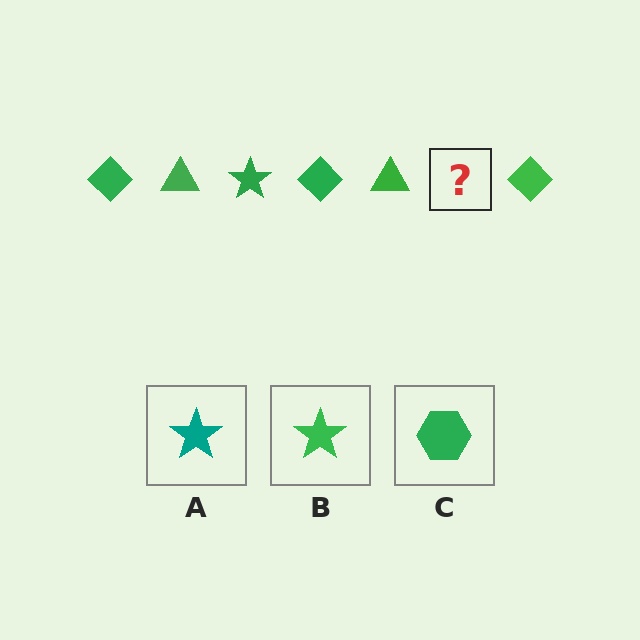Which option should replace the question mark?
Option B.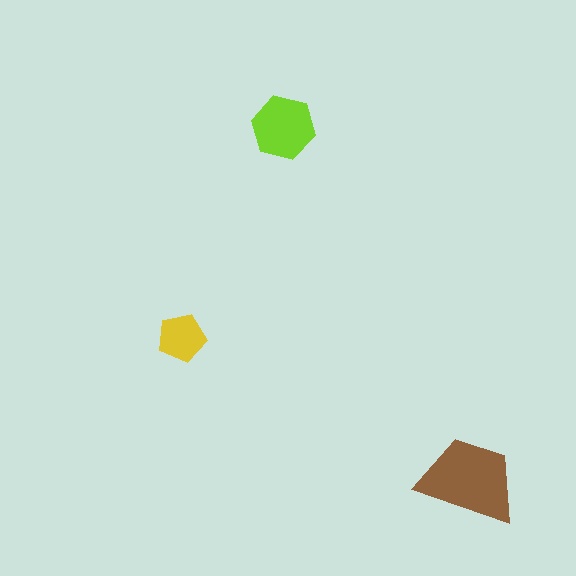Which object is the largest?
The brown trapezoid.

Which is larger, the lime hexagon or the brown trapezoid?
The brown trapezoid.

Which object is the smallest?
The yellow pentagon.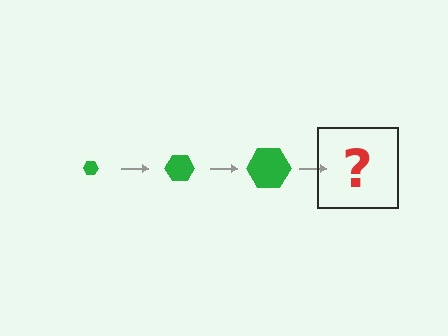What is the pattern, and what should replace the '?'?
The pattern is that the hexagon gets progressively larger each step. The '?' should be a green hexagon, larger than the previous one.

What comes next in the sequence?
The next element should be a green hexagon, larger than the previous one.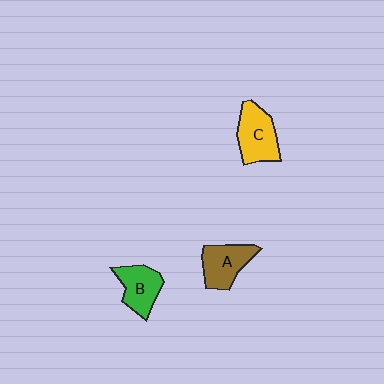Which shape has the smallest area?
Shape B (green).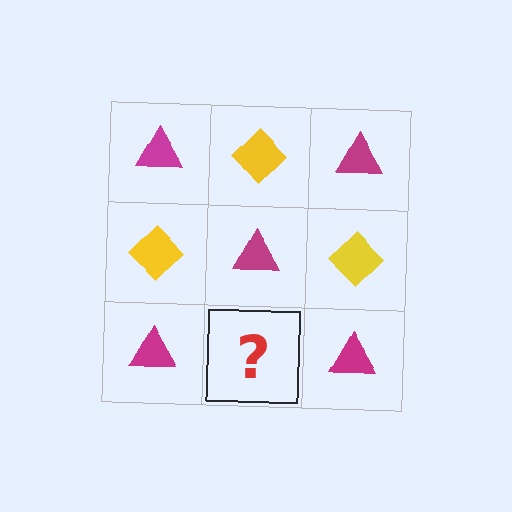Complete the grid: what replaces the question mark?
The question mark should be replaced with a yellow diamond.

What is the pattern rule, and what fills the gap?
The rule is that it alternates magenta triangle and yellow diamond in a checkerboard pattern. The gap should be filled with a yellow diamond.